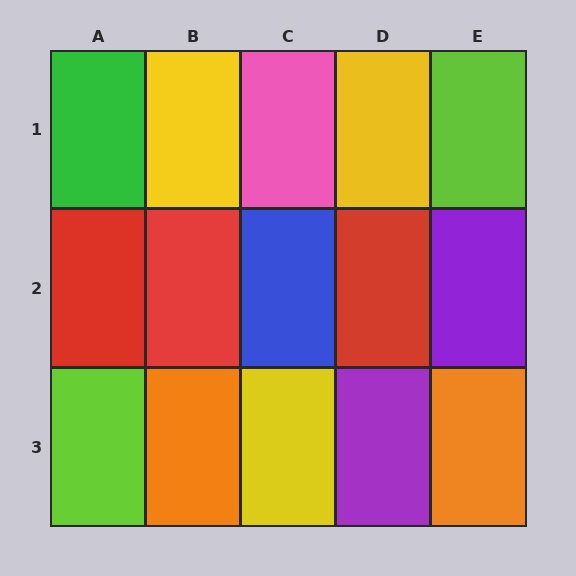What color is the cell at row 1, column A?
Green.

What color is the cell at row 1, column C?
Pink.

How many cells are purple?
2 cells are purple.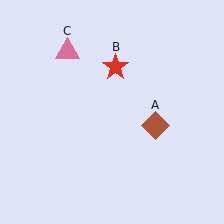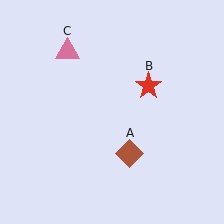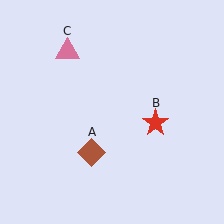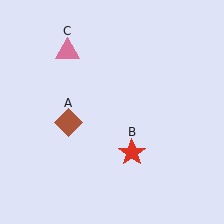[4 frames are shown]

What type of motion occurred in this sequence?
The brown diamond (object A), red star (object B) rotated clockwise around the center of the scene.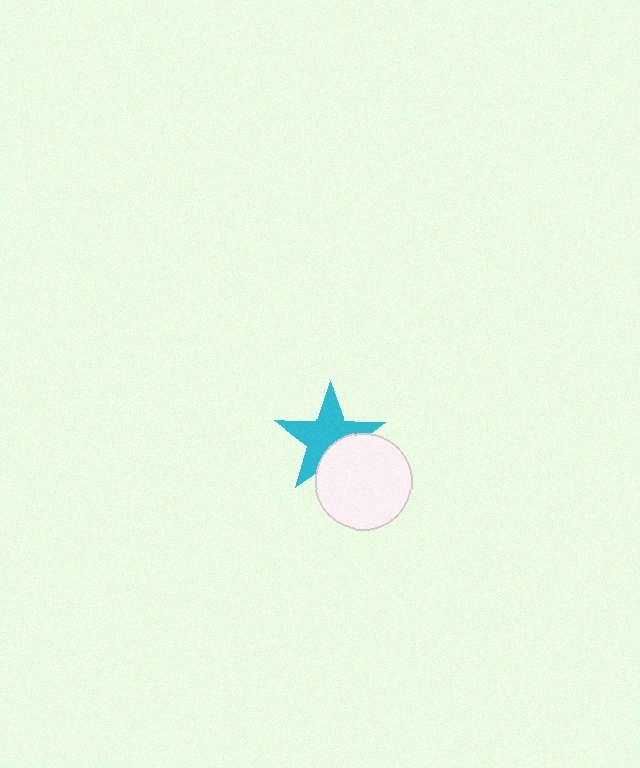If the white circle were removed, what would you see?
You would see the complete cyan star.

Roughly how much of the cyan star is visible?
Most of it is visible (roughly 69%).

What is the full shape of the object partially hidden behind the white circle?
The partially hidden object is a cyan star.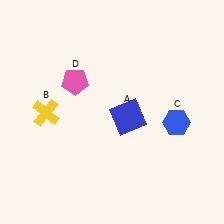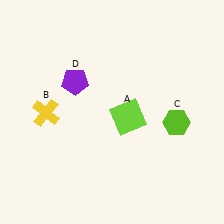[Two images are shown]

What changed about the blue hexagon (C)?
In Image 1, C is blue. In Image 2, it changed to lime.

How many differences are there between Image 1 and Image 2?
There are 3 differences between the two images.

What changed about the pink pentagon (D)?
In Image 1, D is pink. In Image 2, it changed to purple.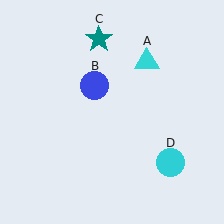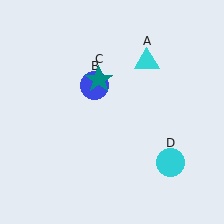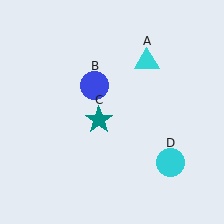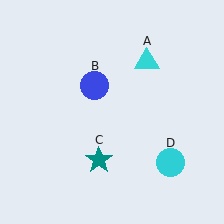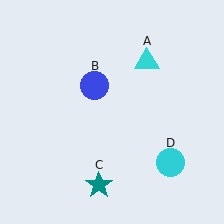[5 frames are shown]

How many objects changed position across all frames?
1 object changed position: teal star (object C).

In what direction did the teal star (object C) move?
The teal star (object C) moved down.